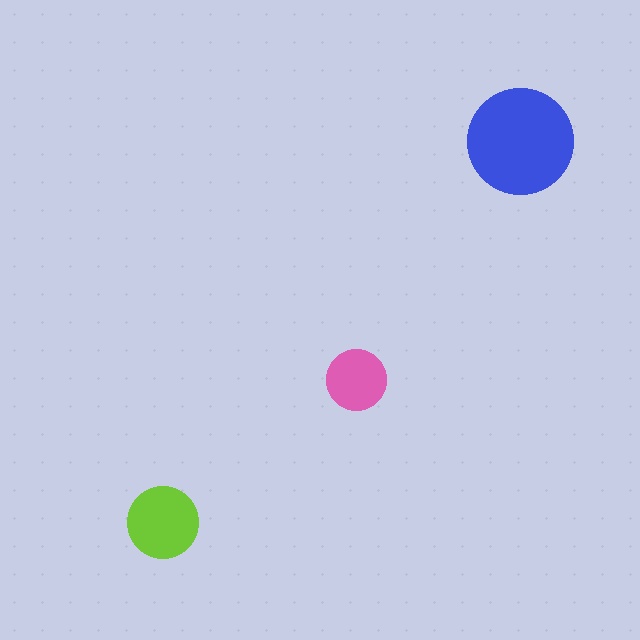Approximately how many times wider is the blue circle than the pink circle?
About 2 times wider.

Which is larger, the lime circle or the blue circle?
The blue one.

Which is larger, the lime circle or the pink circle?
The lime one.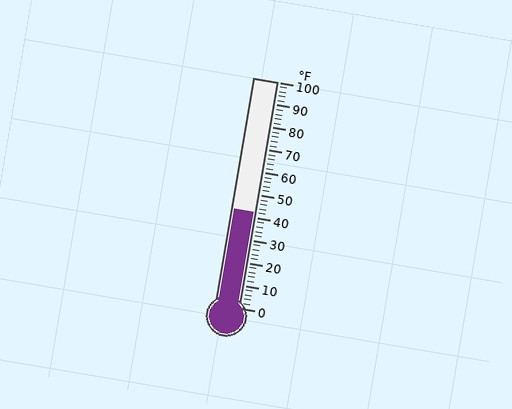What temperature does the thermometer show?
The thermometer shows approximately 42°F.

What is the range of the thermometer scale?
The thermometer scale ranges from 0°F to 100°F.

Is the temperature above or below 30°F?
The temperature is above 30°F.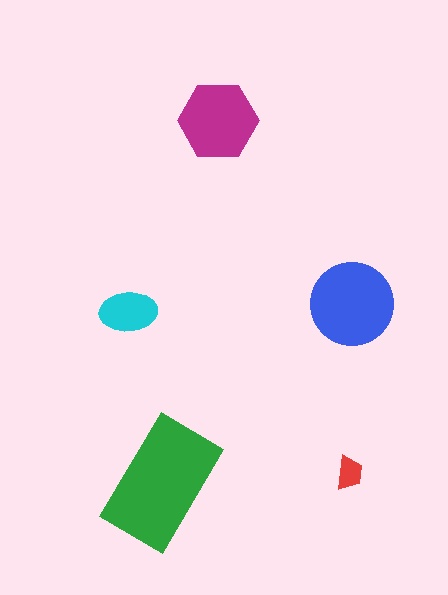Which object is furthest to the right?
The blue circle is rightmost.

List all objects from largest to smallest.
The green rectangle, the blue circle, the magenta hexagon, the cyan ellipse, the red trapezoid.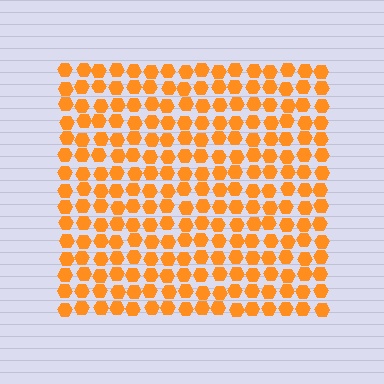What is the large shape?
The large shape is a square.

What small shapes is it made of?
It is made of small hexagons.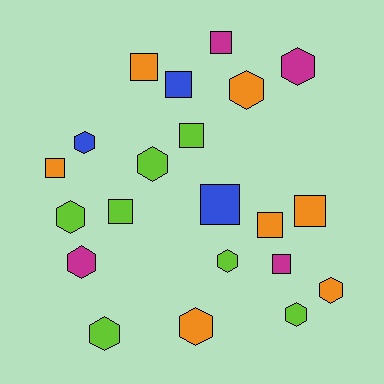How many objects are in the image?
There are 21 objects.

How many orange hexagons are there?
There are 3 orange hexagons.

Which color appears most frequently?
Orange, with 7 objects.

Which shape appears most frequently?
Hexagon, with 11 objects.